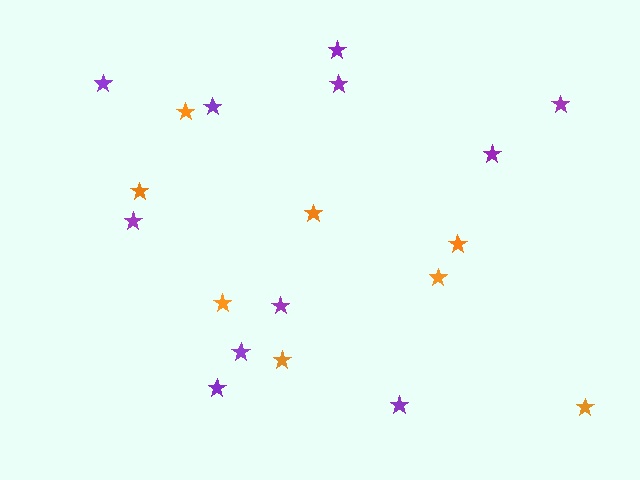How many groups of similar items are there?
There are 2 groups: one group of orange stars (8) and one group of purple stars (11).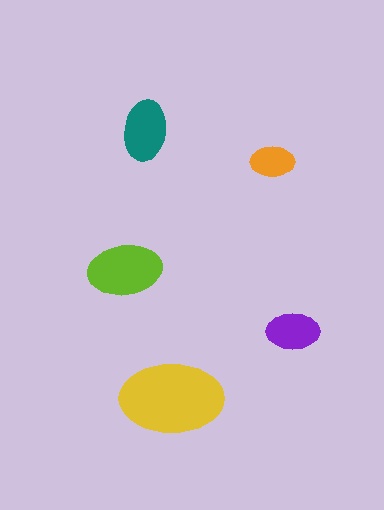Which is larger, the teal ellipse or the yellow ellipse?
The yellow one.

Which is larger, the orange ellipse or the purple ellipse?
The purple one.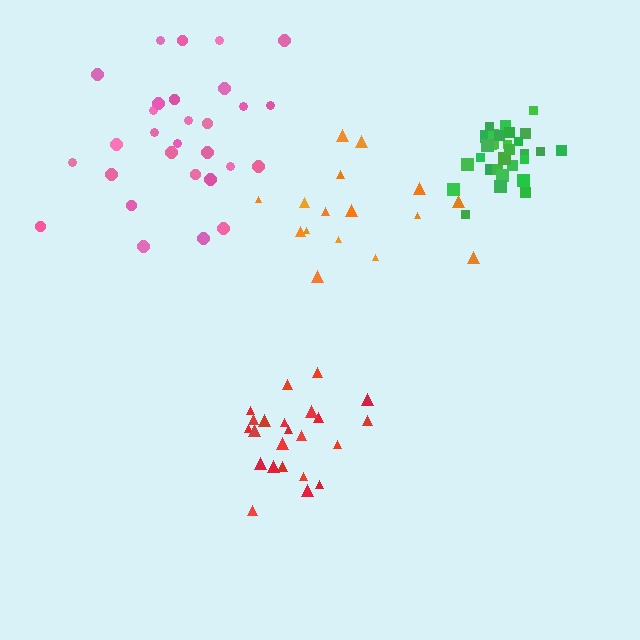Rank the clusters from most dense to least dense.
green, red, pink, orange.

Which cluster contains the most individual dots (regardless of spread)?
Green (31).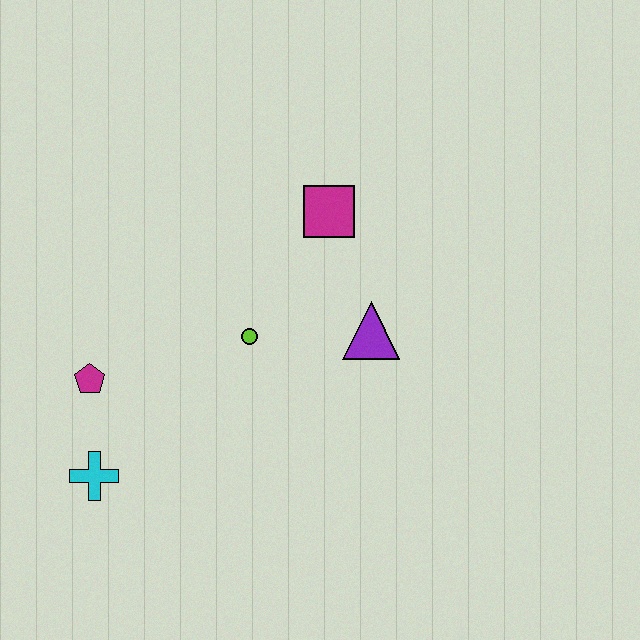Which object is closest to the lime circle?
The purple triangle is closest to the lime circle.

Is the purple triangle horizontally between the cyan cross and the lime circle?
No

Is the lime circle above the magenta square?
No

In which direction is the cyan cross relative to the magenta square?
The cyan cross is below the magenta square.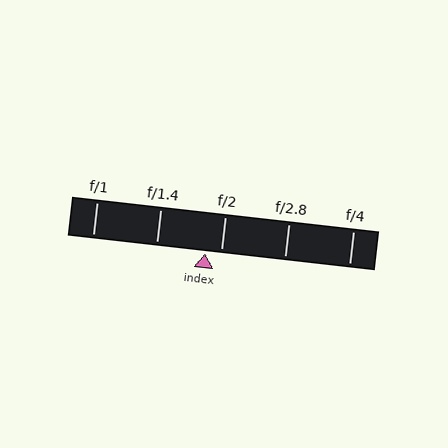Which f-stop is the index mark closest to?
The index mark is closest to f/2.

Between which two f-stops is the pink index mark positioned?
The index mark is between f/1.4 and f/2.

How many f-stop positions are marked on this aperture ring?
There are 5 f-stop positions marked.